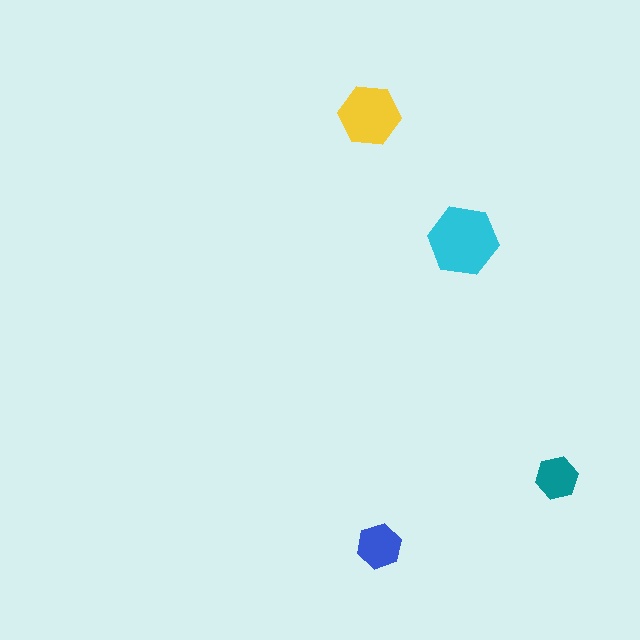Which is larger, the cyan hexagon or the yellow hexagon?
The cyan one.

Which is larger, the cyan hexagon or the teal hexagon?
The cyan one.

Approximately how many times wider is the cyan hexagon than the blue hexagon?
About 1.5 times wider.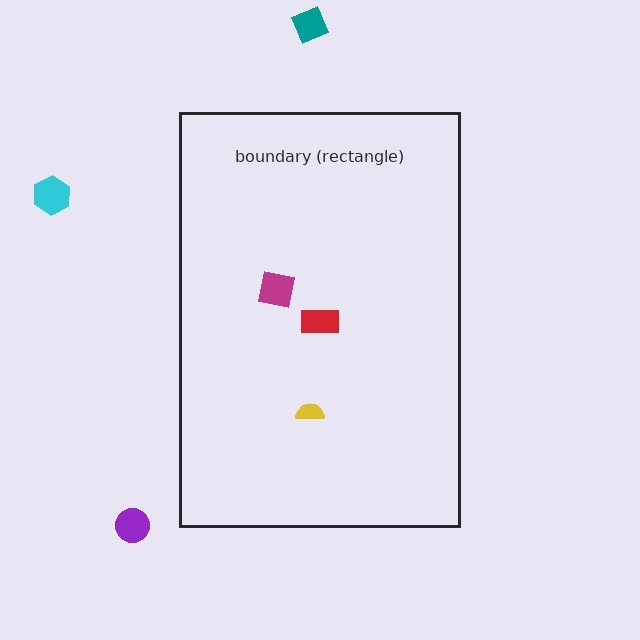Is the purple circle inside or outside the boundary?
Outside.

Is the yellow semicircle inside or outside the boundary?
Inside.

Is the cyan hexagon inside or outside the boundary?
Outside.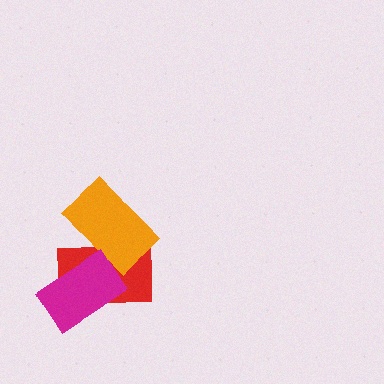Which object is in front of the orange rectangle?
The magenta rectangle is in front of the orange rectangle.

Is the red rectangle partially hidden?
Yes, it is partially covered by another shape.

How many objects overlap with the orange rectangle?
2 objects overlap with the orange rectangle.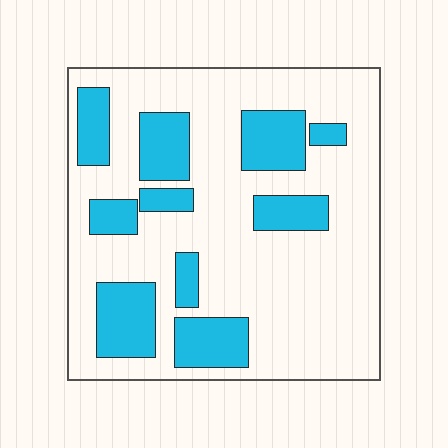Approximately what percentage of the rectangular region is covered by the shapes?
Approximately 25%.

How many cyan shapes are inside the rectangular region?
10.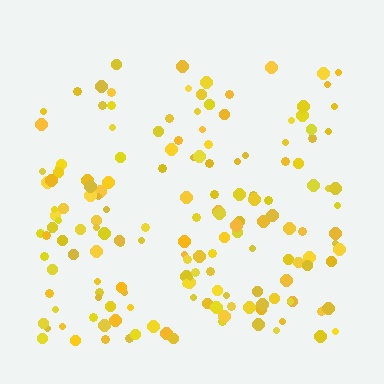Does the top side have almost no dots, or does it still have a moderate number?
Still a moderate number, just noticeably fewer than the bottom.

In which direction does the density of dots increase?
From top to bottom, with the bottom side densest.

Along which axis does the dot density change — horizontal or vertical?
Vertical.